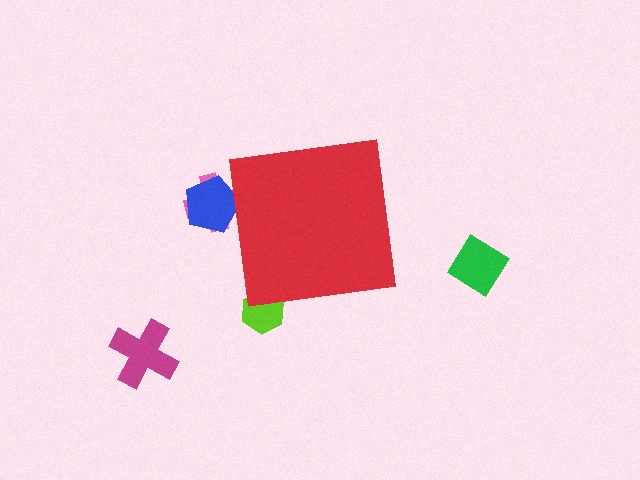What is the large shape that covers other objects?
A red square.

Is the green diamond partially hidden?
No, the green diamond is fully visible.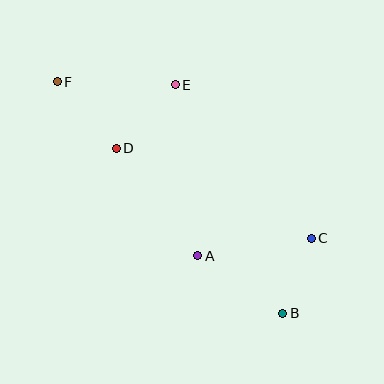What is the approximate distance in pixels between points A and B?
The distance between A and B is approximately 102 pixels.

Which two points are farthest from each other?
Points B and F are farthest from each other.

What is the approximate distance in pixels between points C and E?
The distance between C and E is approximately 205 pixels.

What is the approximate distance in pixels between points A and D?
The distance between A and D is approximately 135 pixels.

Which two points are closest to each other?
Points B and C are closest to each other.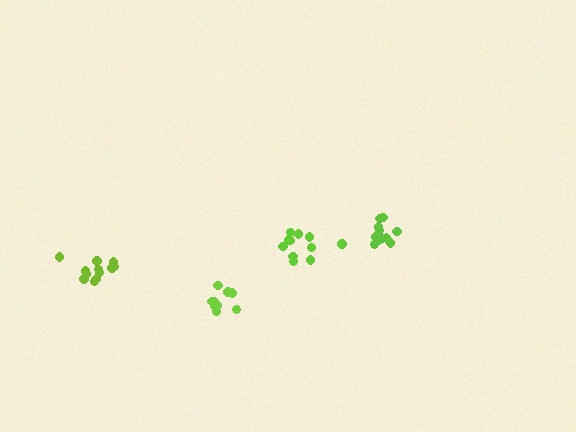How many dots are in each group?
Group 1: 12 dots, Group 2: 11 dots, Group 3: 9 dots, Group 4: 11 dots (43 total).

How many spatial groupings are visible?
There are 4 spatial groupings.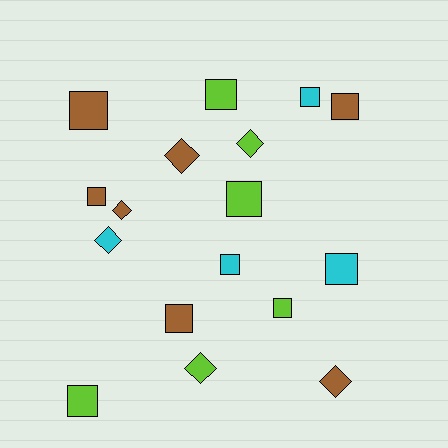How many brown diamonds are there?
There are 3 brown diamonds.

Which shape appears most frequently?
Square, with 11 objects.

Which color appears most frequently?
Brown, with 7 objects.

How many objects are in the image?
There are 17 objects.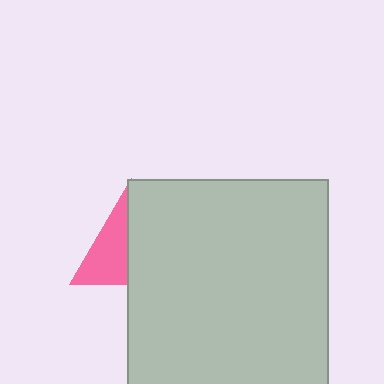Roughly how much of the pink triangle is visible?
A small part of it is visible (roughly 44%).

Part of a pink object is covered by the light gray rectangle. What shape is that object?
It is a triangle.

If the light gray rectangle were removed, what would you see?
You would see the complete pink triangle.